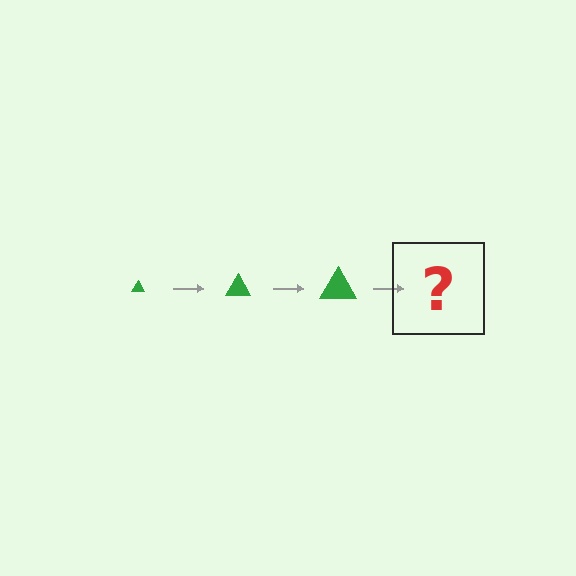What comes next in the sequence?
The next element should be a green triangle, larger than the previous one.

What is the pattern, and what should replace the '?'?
The pattern is that the triangle gets progressively larger each step. The '?' should be a green triangle, larger than the previous one.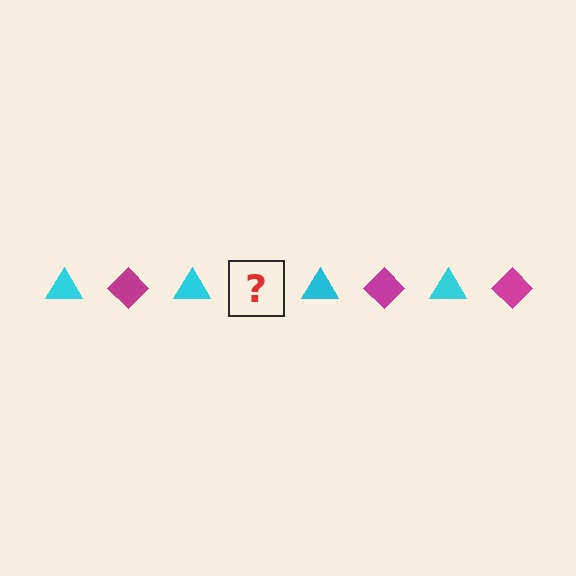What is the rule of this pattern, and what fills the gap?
The rule is that the pattern alternates between cyan triangle and magenta diamond. The gap should be filled with a magenta diamond.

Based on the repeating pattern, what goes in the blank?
The blank should be a magenta diamond.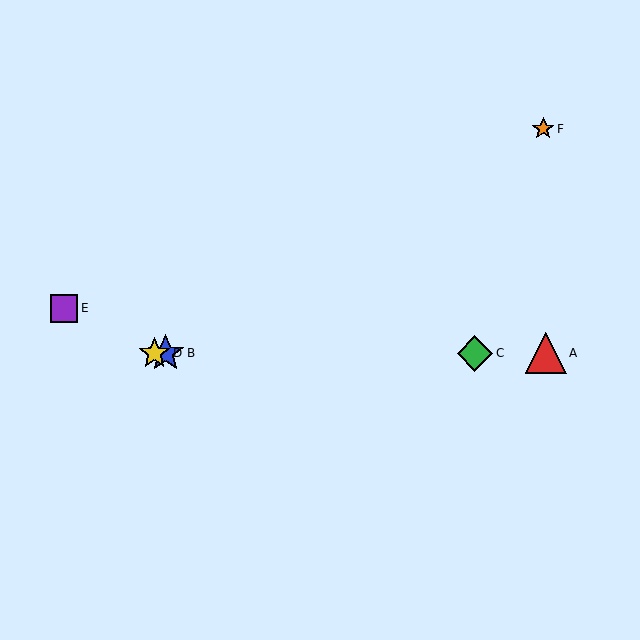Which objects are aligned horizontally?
Objects A, B, C, D are aligned horizontally.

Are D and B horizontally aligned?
Yes, both are at y≈353.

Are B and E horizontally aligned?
No, B is at y≈353 and E is at y≈308.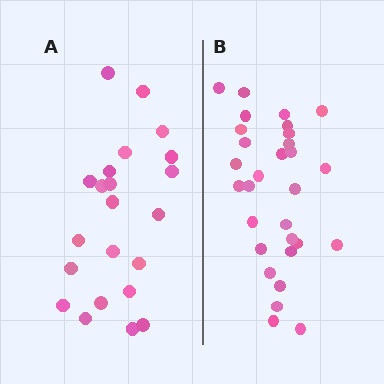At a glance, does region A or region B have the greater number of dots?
Region B (the right region) has more dots.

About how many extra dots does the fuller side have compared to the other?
Region B has roughly 8 or so more dots than region A.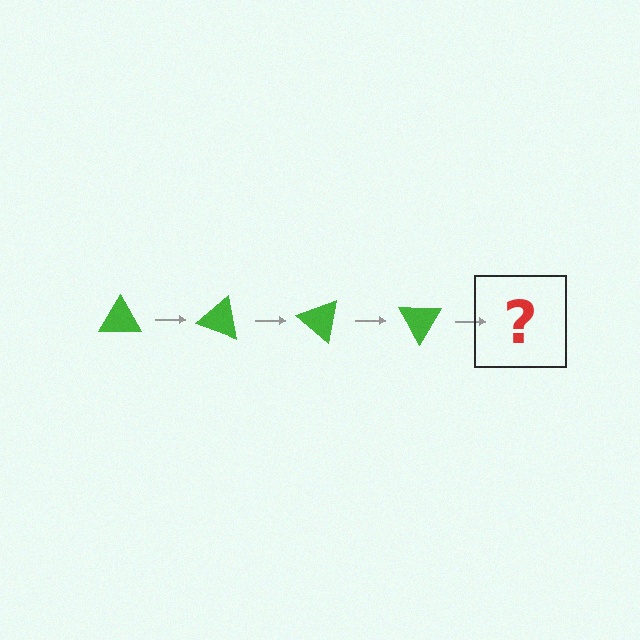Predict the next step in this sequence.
The next step is a green triangle rotated 80 degrees.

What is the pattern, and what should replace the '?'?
The pattern is that the triangle rotates 20 degrees each step. The '?' should be a green triangle rotated 80 degrees.